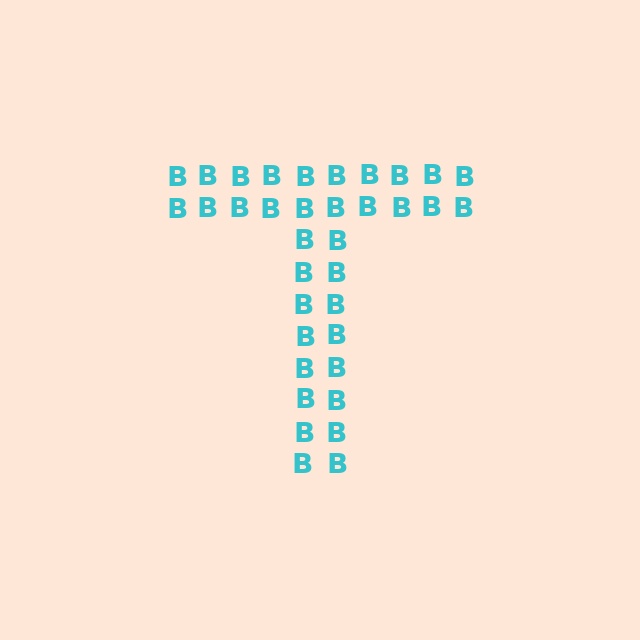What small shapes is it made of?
It is made of small letter B's.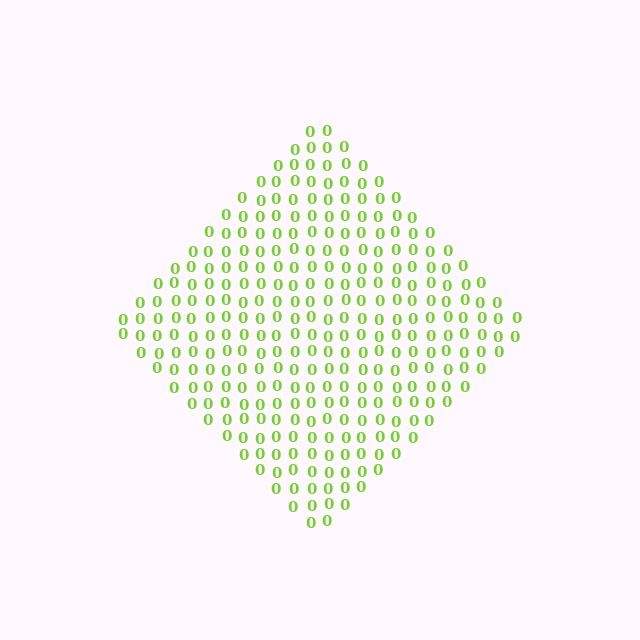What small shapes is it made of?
It is made of small digit 0's.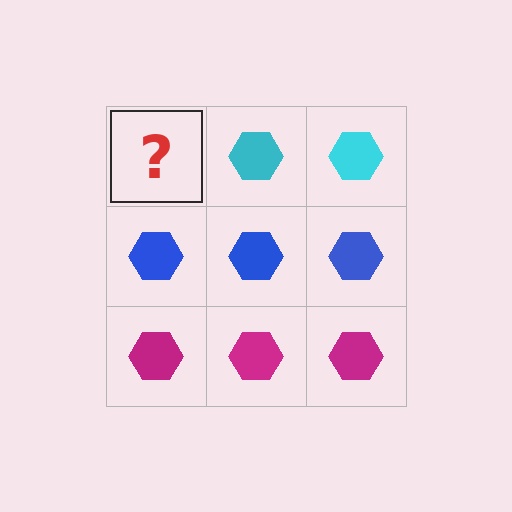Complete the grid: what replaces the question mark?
The question mark should be replaced with a cyan hexagon.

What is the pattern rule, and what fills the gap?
The rule is that each row has a consistent color. The gap should be filled with a cyan hexagon.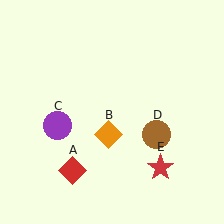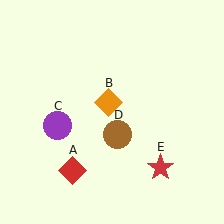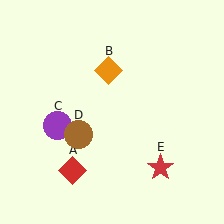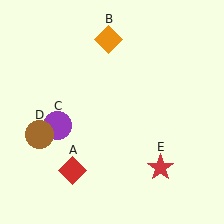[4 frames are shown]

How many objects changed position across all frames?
2 objects changed position: orange diamond (object B), brown circle (object D).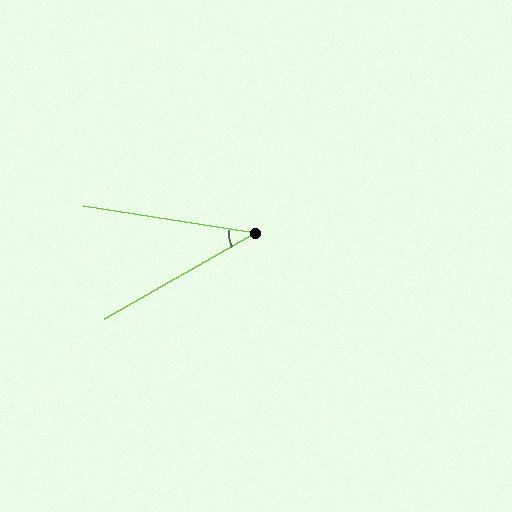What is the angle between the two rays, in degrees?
Approximately 39 degrees.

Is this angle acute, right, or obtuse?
It is acute.